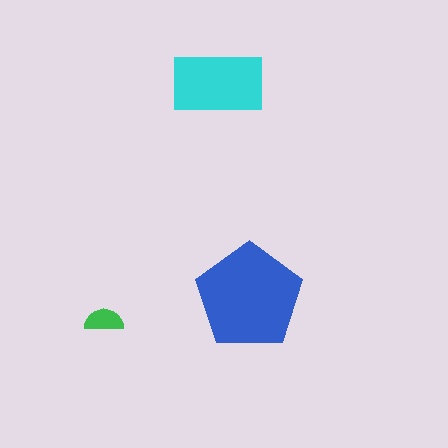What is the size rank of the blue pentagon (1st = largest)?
1st.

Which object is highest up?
The cyan rectangle is topmost.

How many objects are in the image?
There are 3 objects in the image.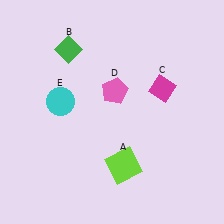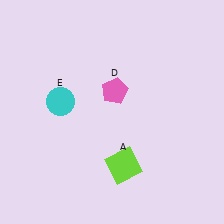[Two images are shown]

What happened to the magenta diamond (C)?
The magenta diamond (C) was removed in Image 2. It was in the top-right area of Image 1.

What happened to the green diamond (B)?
The green diamond (B) was removed in Image 2. It was in the top-left area of Image 1.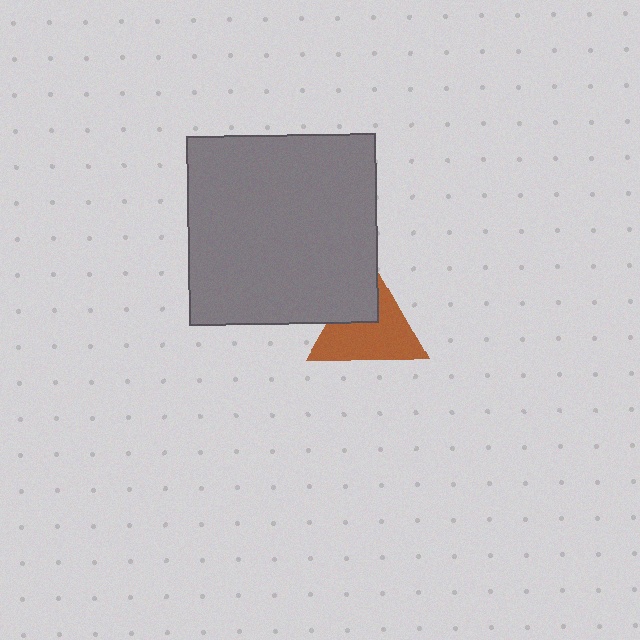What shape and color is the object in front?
The object in front is a gray square.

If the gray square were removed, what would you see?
You would see the complete brown triangle.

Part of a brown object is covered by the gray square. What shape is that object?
It is a triangle.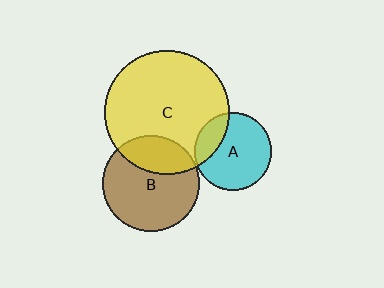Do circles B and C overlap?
Yes.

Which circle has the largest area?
Circle C (yellow).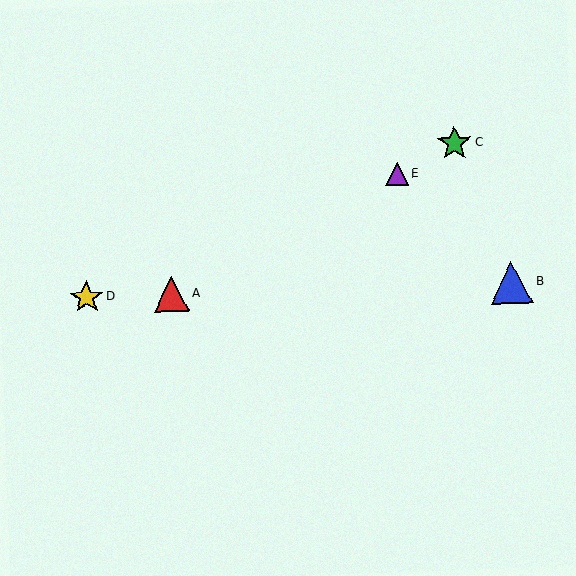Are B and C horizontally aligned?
No, B is at y≈282 and C is at y≈143.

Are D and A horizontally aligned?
Yes, both are at y≈297.